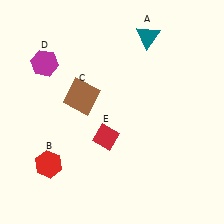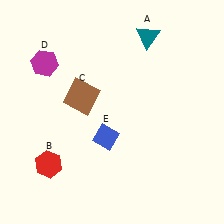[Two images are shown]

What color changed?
The diamond (E) changed from red in Image 1 to blue in Image 2.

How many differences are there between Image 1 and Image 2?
There is 1 difference between the two images.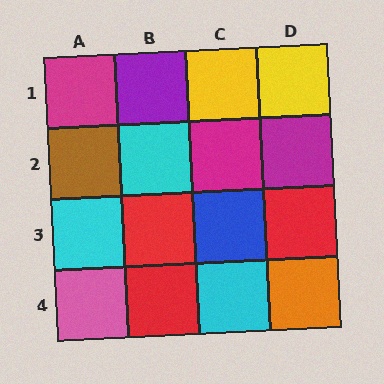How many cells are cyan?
3 cells are cyan.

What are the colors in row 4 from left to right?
Pink, red, cyan, orange.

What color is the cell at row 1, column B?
Purple.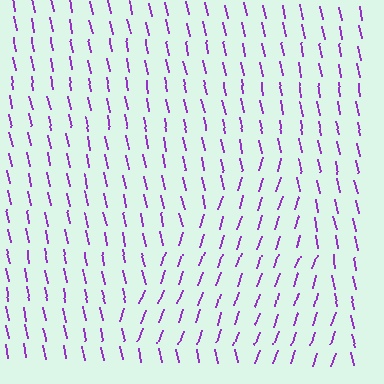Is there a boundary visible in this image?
Yes, there is a texture boundary formed by a change in line orientation.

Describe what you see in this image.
The image is filled with small purple line segments. A triangle region in the image has lines oriented differently from the surrounding lines, creating a visible texture boundary.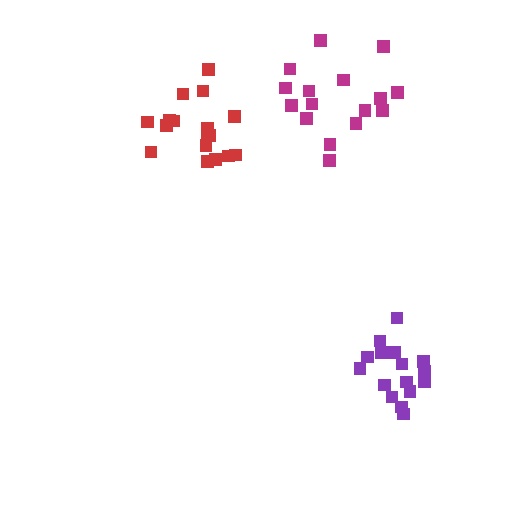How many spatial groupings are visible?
There are 3 spatial groupings.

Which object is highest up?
The magenta cluster is topmost.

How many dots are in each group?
Group 1: 17 dots, Group 2: 16 dots, Group 3: 17 dots (50 total).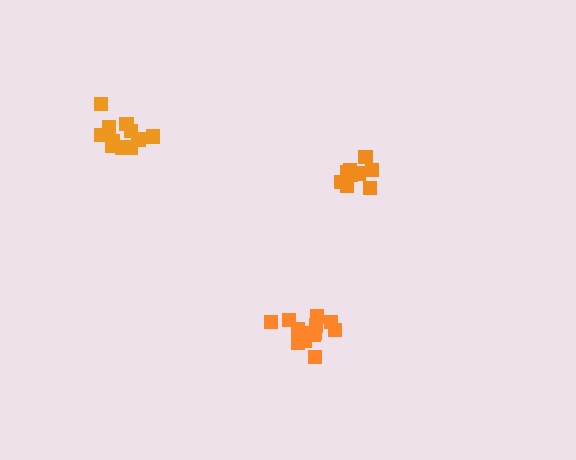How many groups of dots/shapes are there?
There are 3 groups.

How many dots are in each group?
Group 1: 14 dots, Group 2: 9 dots, Group 3: 14 dots (37 total).